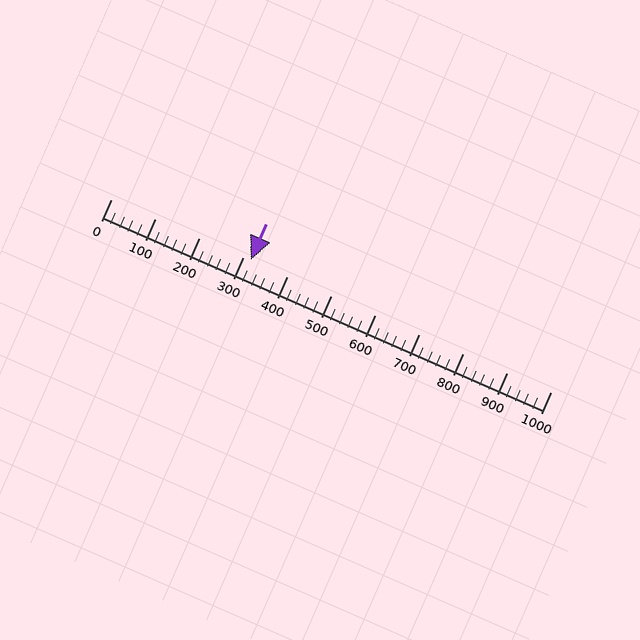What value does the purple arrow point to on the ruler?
The purple arrow points to approximately 317.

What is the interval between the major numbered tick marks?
The major tick marks are spaced 100 units apart.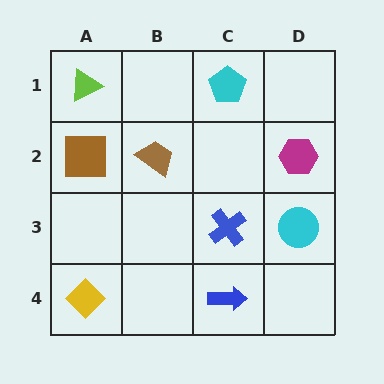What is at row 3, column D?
A cyan circle.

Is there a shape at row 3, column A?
No, that cell is empty.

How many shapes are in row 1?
2 shapes.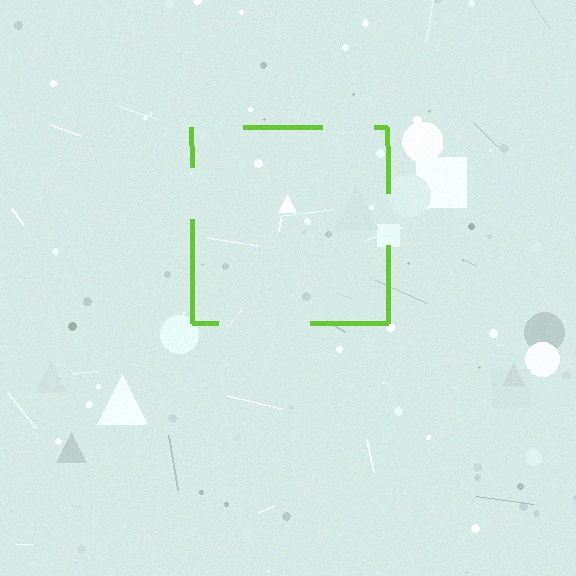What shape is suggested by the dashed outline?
The dashed outline suggests a square.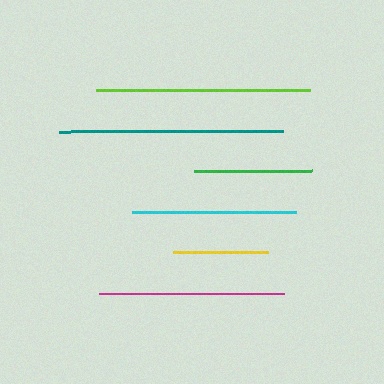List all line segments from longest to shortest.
From longest to shortest: teal, lime, magenta, cyan, green, yellow.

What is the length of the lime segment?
The lime segment is approximately 214 pixels long.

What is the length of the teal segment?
The teal segment is approximately 224 pixels long.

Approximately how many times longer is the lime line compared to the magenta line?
The lime line is approximately 1.2 times the length of the magenta line.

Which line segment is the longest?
The teal line is the longest at approximately 224 pixels.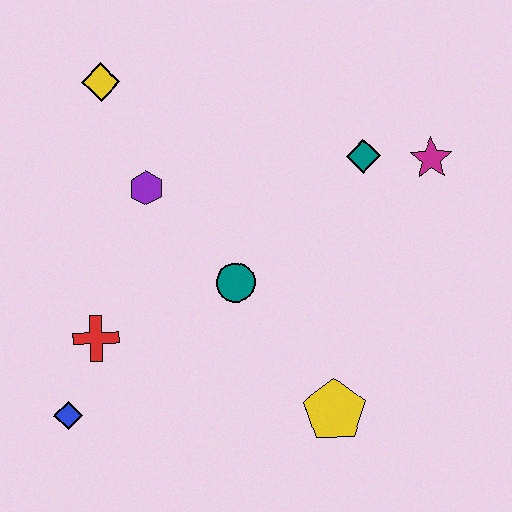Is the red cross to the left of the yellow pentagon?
Yes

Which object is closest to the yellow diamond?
The purple hexagon is closest to the yellow diamond.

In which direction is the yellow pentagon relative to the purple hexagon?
The yellow pentagon is below the purple hexagon.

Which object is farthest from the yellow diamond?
The yellow pentagon is farthest from the yellow diamond.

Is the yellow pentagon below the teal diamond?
Yes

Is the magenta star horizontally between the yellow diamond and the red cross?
No